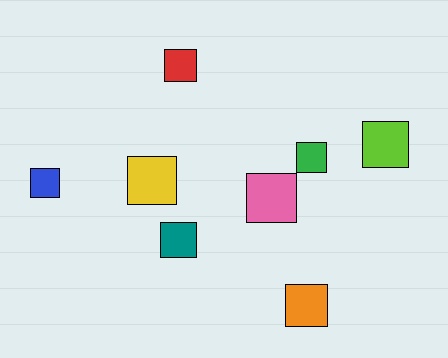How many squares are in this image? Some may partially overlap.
There are 8 squares.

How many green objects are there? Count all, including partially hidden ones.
There is 1 green object.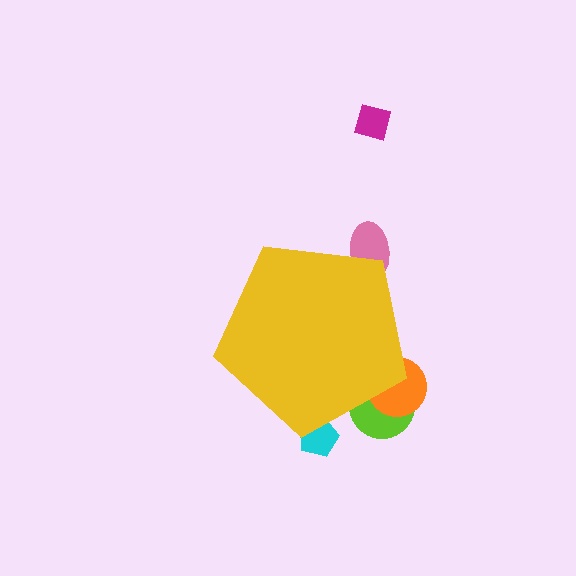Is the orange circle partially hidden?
Yes, the orange circle is partially hidden behind the yellow pentagon.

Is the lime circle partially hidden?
Yes, the lime circle is partially hidden behind the yellow pentagon.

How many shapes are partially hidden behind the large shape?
4 shapes are partially hidden.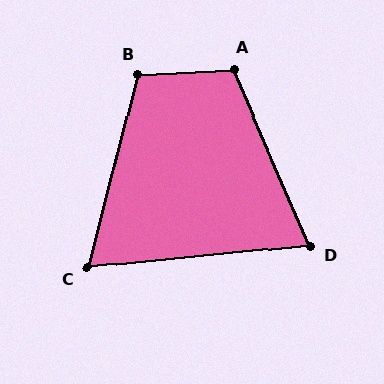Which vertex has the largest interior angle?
A, at approximately 110 degrees.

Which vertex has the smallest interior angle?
C, at approximately 70 degrees.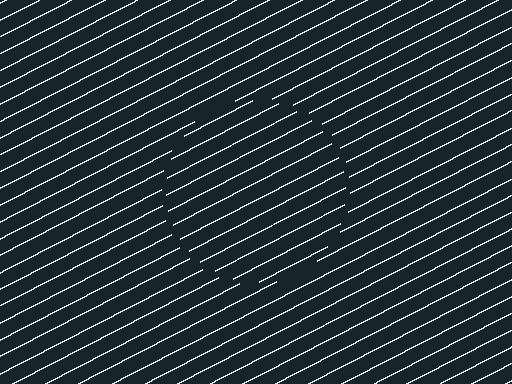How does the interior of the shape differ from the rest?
The interior of the shape contains the same grating, shifted by half a period — the contour is defined by the phase discontinuity where line-ends from the inner and outer gratings abut.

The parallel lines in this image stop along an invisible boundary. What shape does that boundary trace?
An illusory circle. The interior of the shape contains the same grating, shifted by half a period — the contour is defined by the phase discontinuity where line-ends from the inner and outer gratings abut.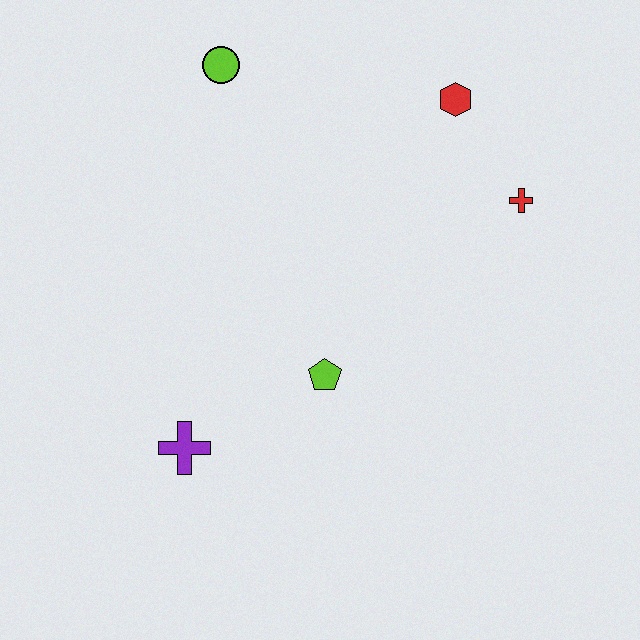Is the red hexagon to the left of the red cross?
Yes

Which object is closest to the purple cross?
The lime pentagon is closest to the purple cross.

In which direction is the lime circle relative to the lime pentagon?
The lime circle is above the lime pentagon.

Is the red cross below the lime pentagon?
No